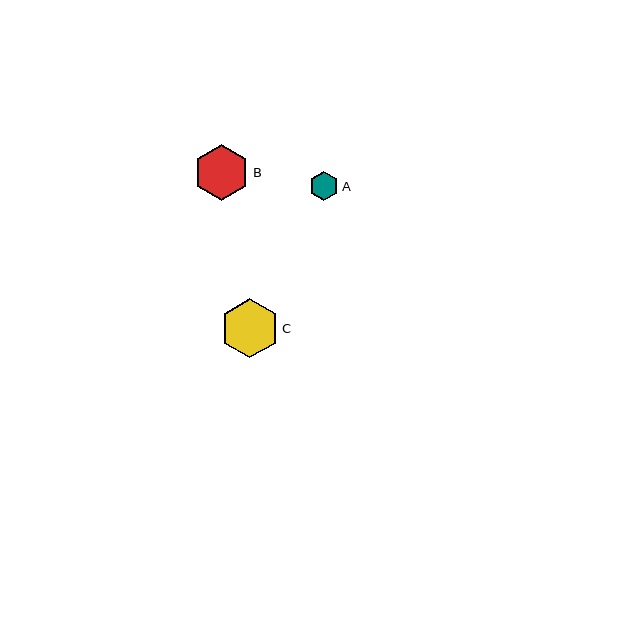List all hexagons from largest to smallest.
From largest to smallest: C, B, A.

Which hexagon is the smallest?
Hexagon A is the smallest with a size of approximately 29 pixels.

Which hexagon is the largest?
Hexagon C is the largest with a size of approximately 59 pixels.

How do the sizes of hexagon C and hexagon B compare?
Hexagon C and hexagon B are approximately the same size.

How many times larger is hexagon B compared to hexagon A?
Hexagon B is approximately 1.9 times the size of hexagon A.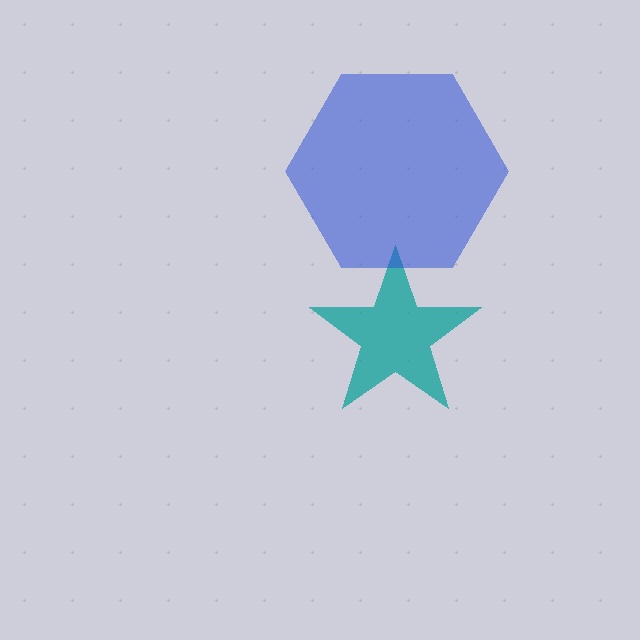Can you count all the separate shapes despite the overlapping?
Yes, there are 2 separate shapes.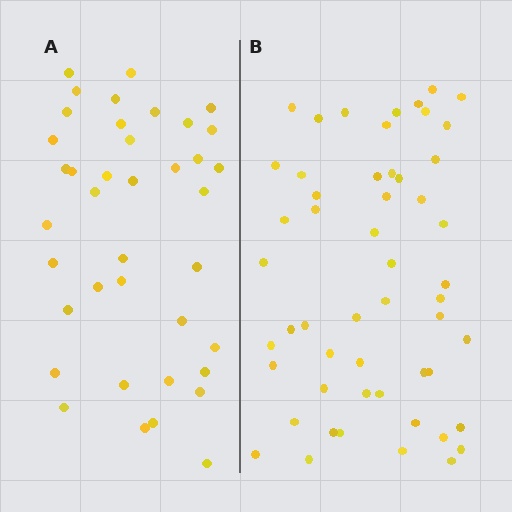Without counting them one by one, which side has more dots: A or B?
Region B (the right region) has more dots.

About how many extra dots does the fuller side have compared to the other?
Region B has approximately 15 more dots than region A.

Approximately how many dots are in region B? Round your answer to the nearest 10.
About 50 dots. (The exact count is 53, which rounds to 50.)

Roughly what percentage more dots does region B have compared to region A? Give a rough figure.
About 35% more.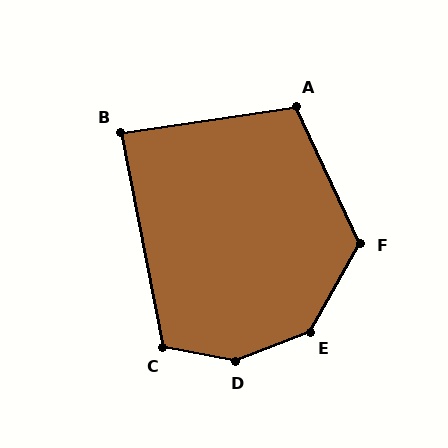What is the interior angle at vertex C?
Approximately 112 degrees (obtuse).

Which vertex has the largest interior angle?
D, at approximately 148 degrees.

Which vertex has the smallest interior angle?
B, at approximately 87 degrees.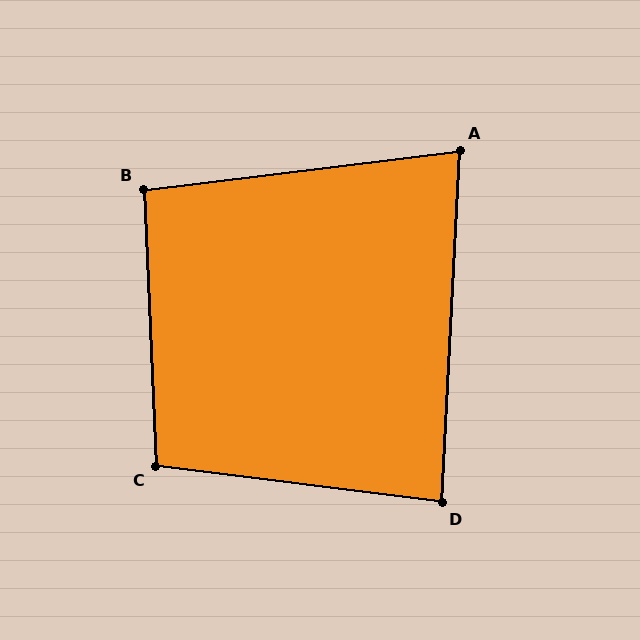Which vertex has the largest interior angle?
C, at approximately 100 degrees.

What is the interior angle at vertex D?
Approximately 86 degrees (approximately right).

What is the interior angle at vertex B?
Approximately 94 degrees (approximately right).